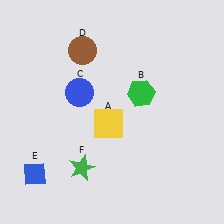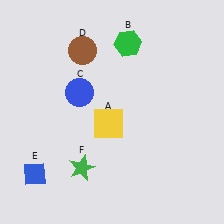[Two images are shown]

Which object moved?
The green hexagon (B) moved up.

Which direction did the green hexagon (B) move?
The green hexagon (B) moved up.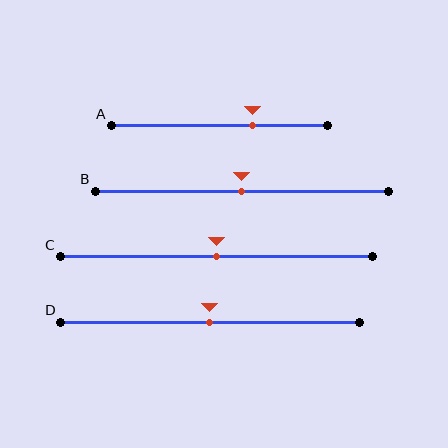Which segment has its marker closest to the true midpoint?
Segment B has its marker closest to the true midpoint.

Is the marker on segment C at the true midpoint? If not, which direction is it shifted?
Yes, the marker on segment C is at the true midpoint.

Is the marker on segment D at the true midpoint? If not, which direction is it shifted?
Yes, the marker on segment D is at the true midpoint.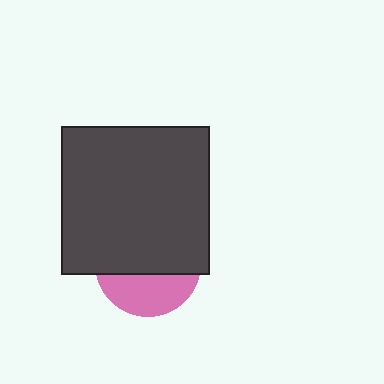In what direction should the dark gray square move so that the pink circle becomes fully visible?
The dark gray square should move up. That is the shortest direction to clear the overlap and leave the pink circle fully visible.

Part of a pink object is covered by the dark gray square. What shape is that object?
It is a circle.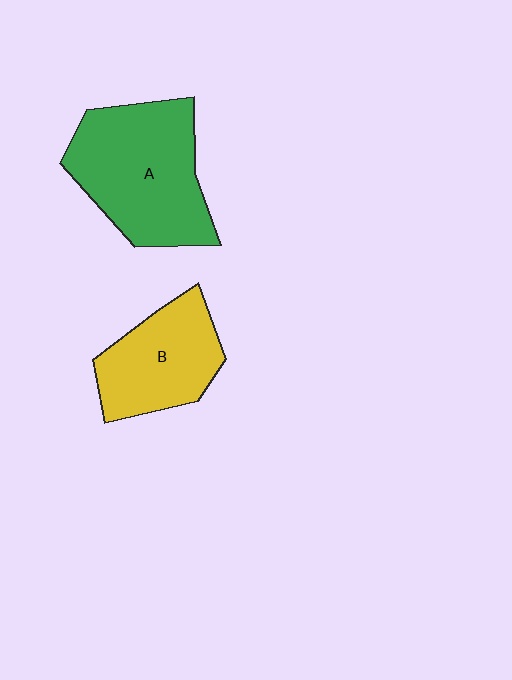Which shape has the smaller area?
Shape B (yellow).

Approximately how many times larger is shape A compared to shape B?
Approximately 1.5 times.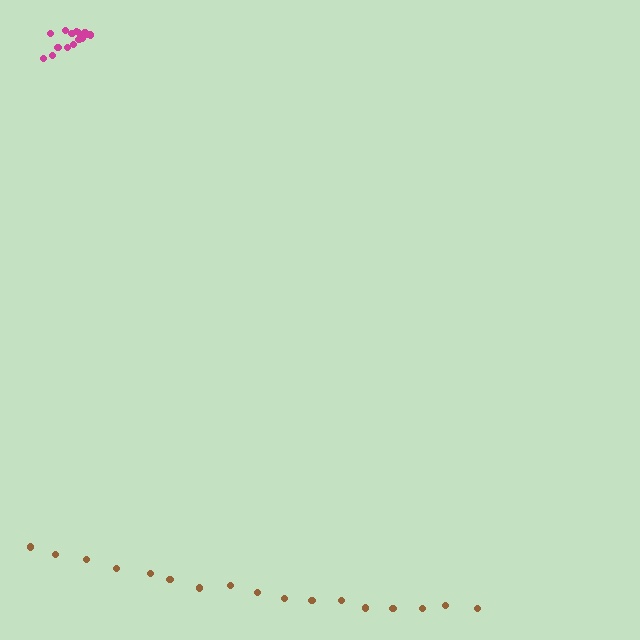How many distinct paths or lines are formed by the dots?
There are 2 distinct paths.